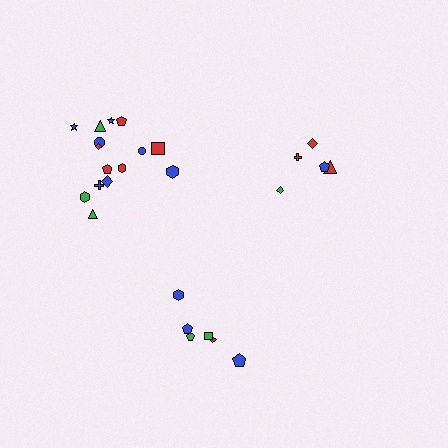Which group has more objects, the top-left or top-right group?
The top-left group.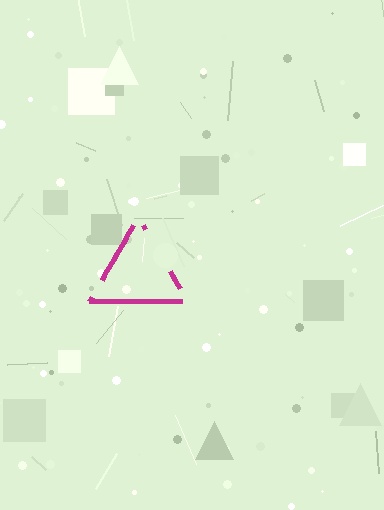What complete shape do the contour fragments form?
The contour fragments form a triangle.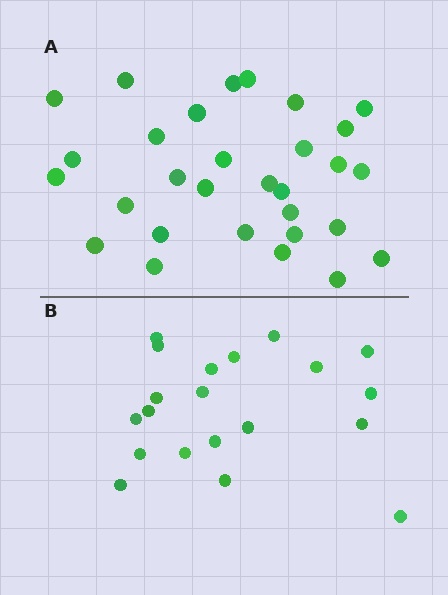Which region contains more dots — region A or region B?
Region A (the top region) has more dots.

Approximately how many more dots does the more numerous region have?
Region A has roughly 10 or so more dots than region B.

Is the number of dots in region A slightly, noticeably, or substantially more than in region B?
Region A has substantially more. The ratio is roughly 1.5 to 1.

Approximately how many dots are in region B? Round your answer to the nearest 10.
About 20 dots.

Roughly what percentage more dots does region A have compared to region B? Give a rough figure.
About 50% more.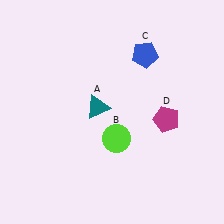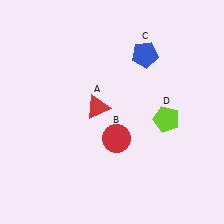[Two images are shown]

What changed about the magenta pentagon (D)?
In Image 1, D is magenta. In Image 2, it changed to lime.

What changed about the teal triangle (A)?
In Image 1, A is teal. In Image 2, it changed to red.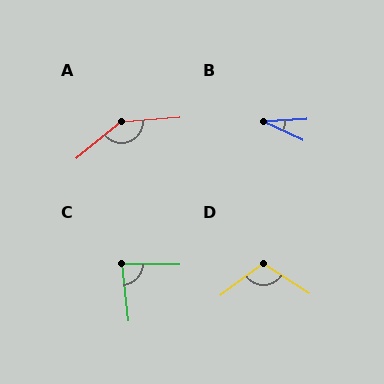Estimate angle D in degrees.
Approximately 110 degrees.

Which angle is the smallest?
B, at approximately 27 degrees.